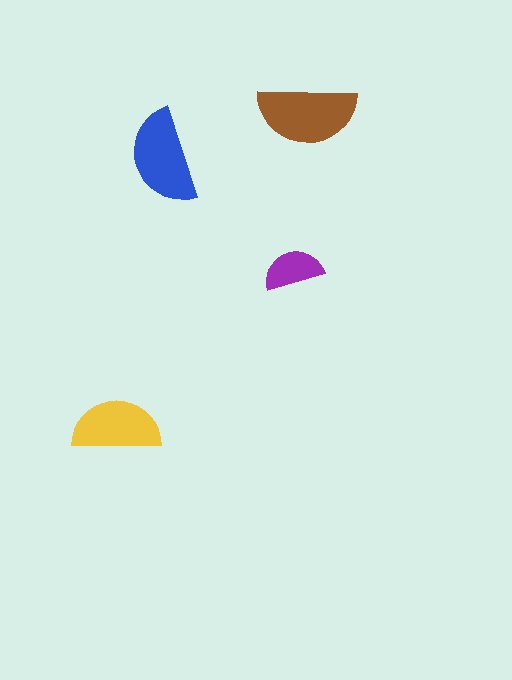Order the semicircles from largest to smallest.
the brown one, the blue one, the yellow one, the purple one.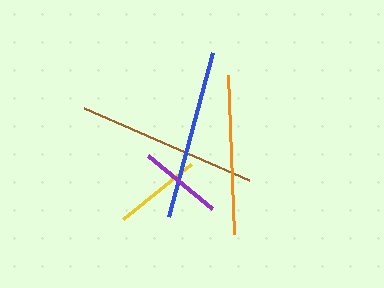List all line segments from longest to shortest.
From longest to shortest: brown, blue, orange, yellow, purple.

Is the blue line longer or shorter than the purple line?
The blue line is longer than the purple line.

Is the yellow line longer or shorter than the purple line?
The yellow line is longer than the purple line.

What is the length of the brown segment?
The brown segment is approximately 180 pixels long.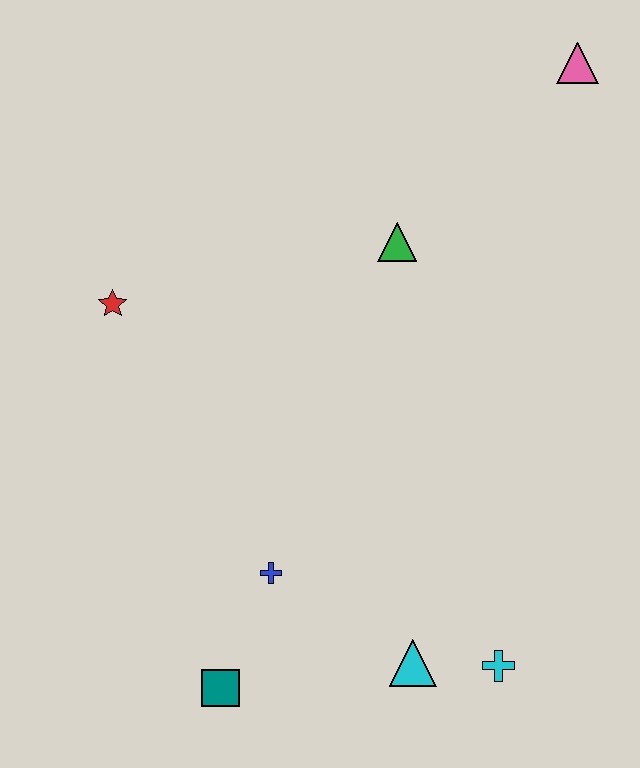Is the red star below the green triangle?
Yes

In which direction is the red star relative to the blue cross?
The red star is above the blue cross.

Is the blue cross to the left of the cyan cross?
Yes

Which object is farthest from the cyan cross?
The pink triangle is farthest from the cyan cross.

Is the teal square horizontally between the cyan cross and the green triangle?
No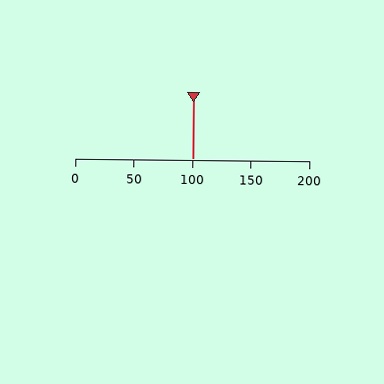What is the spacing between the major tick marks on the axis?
The major ticks are spaced 50 apart.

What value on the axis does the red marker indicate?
The marker indicates approximately 100.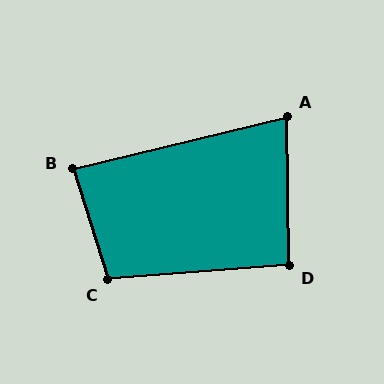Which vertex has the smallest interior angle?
A, at approximately 77 degrees.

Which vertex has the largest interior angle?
C, at approximately 103 degrees.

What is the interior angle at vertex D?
Approximately 94 degrees (approximately right).